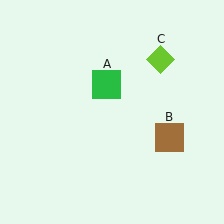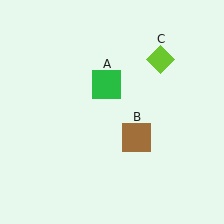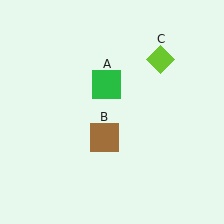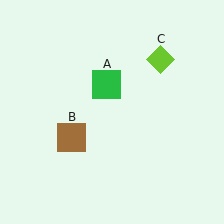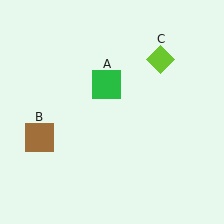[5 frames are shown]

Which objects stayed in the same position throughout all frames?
Green square (object A) and lime diamond (object C) remained stationary.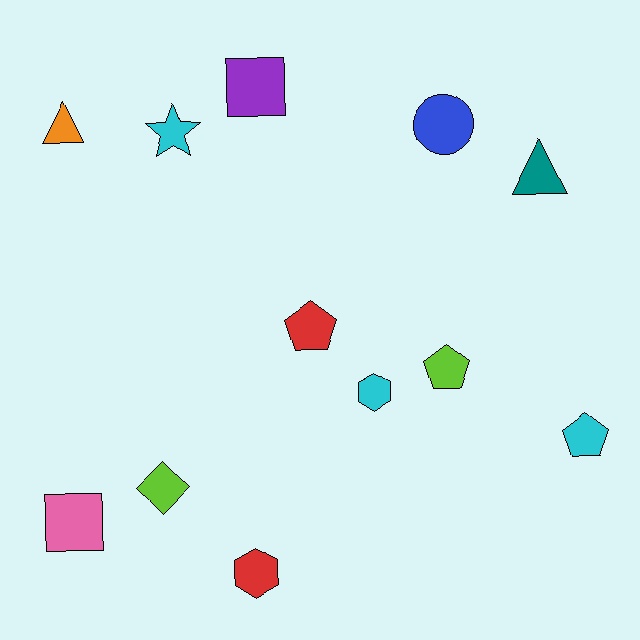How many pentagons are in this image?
There are 3 pentagons.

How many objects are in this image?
There are 12 objects.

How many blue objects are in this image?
There is 1 blue object.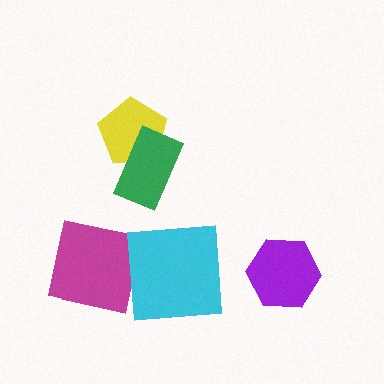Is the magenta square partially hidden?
No, no other shape covers it.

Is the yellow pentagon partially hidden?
Yes, it is partially covered by another shape.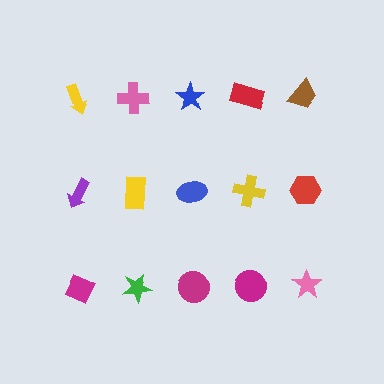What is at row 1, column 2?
A pink cross.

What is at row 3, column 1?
A magenta diamond.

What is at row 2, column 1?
A purple arrow.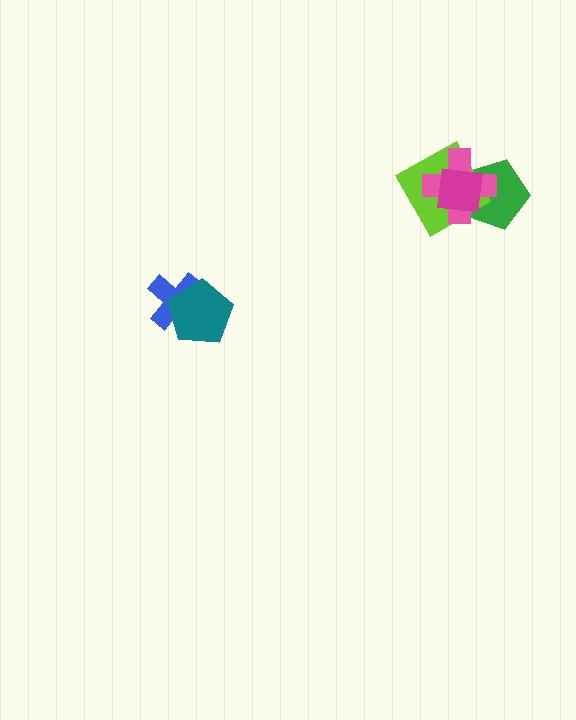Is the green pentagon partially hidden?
Yes, it is partially covered by another shape.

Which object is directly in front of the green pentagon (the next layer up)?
The lime diamond is directly in front of the green pentagon.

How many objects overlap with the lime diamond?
3 objects overlap with the lime diamond.